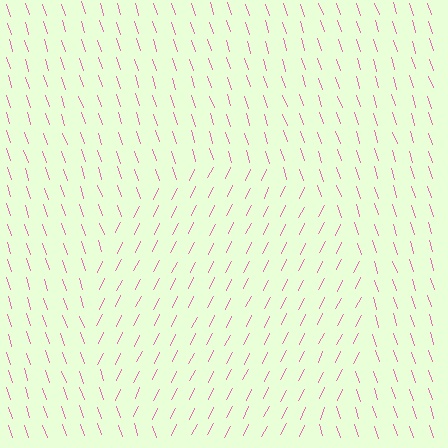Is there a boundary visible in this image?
Yes, there is a texture boundary formed by a change in line orientation.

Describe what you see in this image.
The image is filled with small pink line segments. A circle region in the image has lines oriented differently from the surrounding lines, creating a visible texture boundary.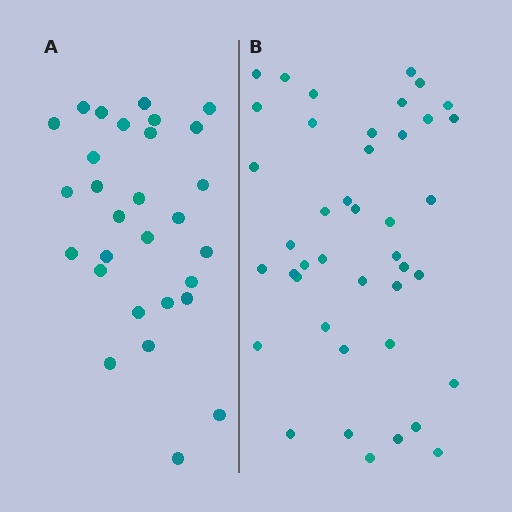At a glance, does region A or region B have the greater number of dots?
Region B (the right region) has more dots.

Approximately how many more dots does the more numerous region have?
Region B has approximately 15 more dots than region A.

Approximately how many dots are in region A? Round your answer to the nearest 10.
About 30 dots. (The exact count is 29, which rounds to 30.)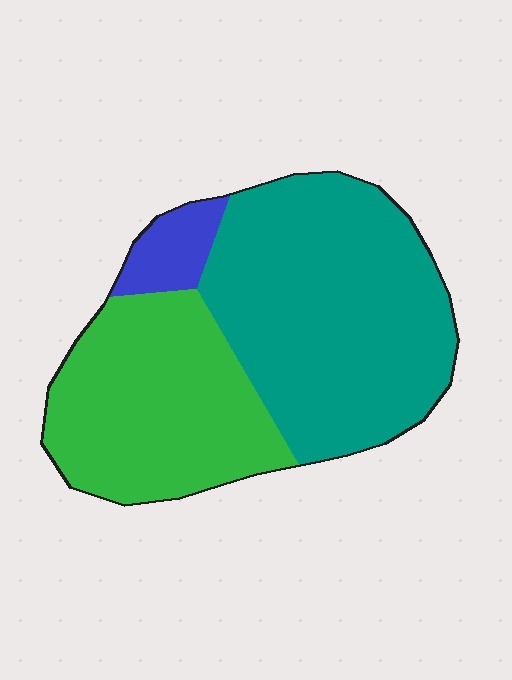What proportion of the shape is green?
Green covers around 40% of the shape.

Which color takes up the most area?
Teal, at roughly 55%.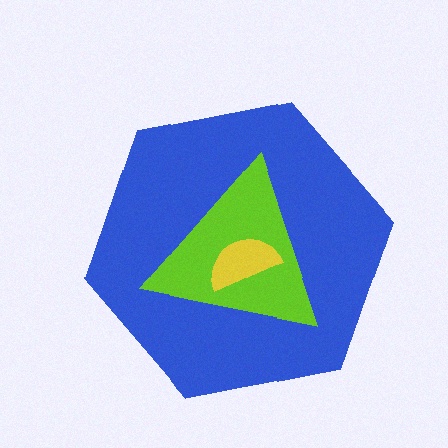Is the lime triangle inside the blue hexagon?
Yes.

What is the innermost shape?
The yellow semicircle.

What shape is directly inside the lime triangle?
The yellow semicircle.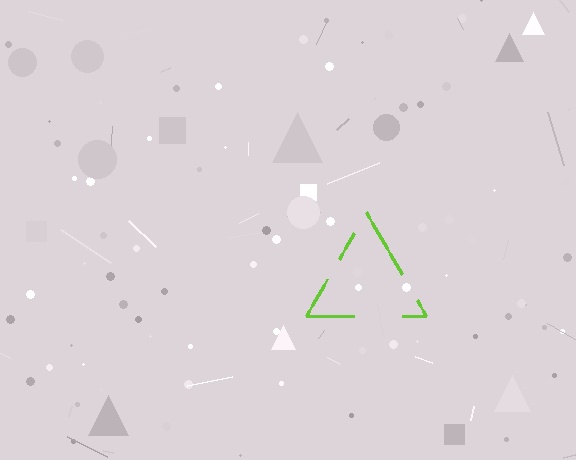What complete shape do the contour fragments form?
The contour fragments form a triangle.